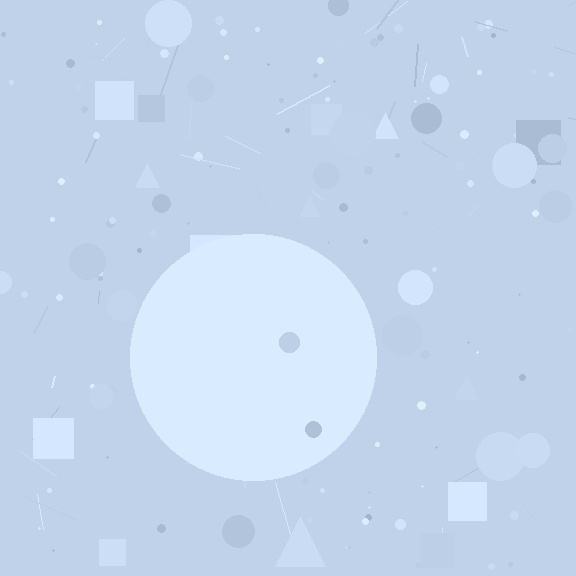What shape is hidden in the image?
A circle is hidden in the image.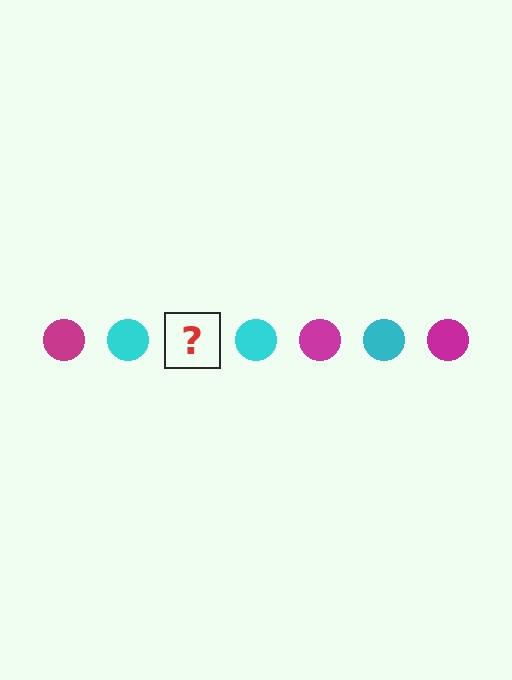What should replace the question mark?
The question mark should be replaced with a magenta circle.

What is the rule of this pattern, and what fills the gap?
The rule is that the pattern cycles through magenta, cyan circles. The gap should be filled with a magenta circle.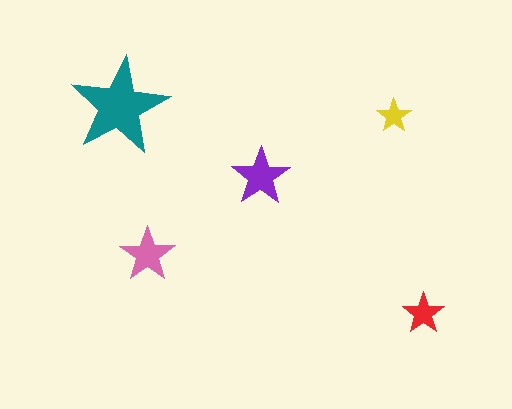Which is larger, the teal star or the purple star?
The teal one.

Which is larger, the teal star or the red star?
The teal one.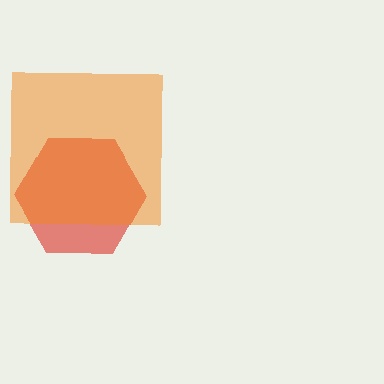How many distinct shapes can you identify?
There are 2 distinct shapes: a red hexagon, an orange square.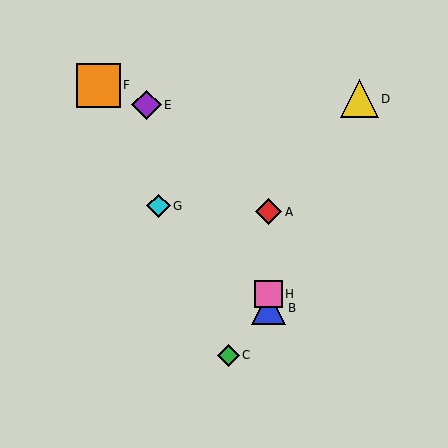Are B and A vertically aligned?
Yes, both are at x≈269.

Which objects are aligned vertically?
Objects A, B, H are aligned vertically.